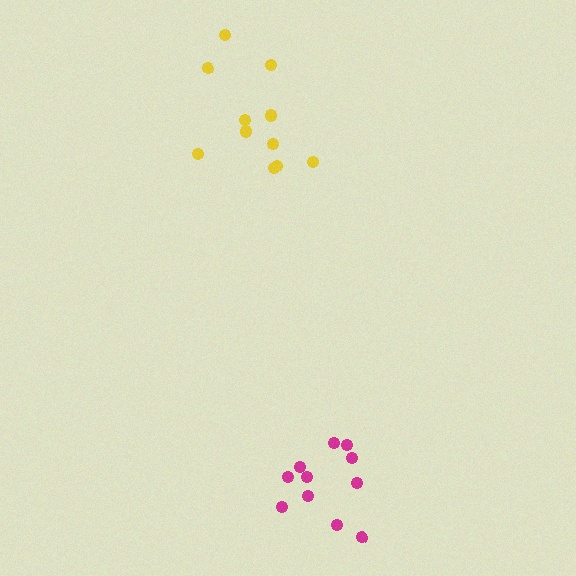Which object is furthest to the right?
The magenta cluster is rightmost.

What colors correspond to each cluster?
The clusters are colored: magenta, yellow.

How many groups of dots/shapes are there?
There are 2 groups.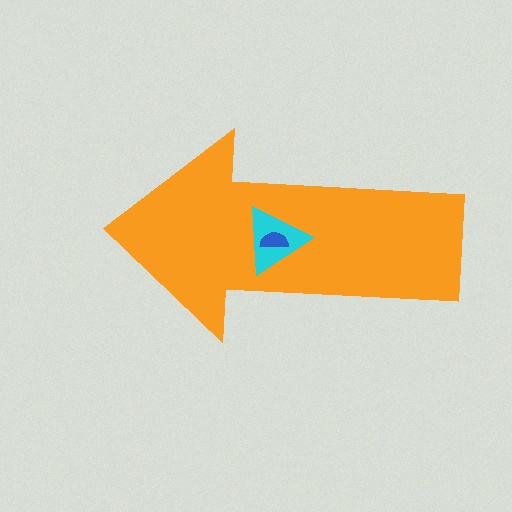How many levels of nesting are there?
3.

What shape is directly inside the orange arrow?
The cyan triangle.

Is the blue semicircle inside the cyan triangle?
Yes.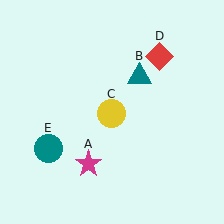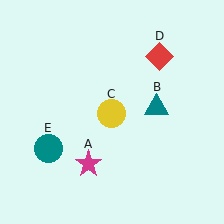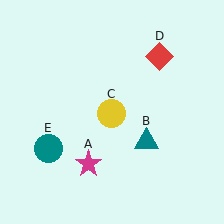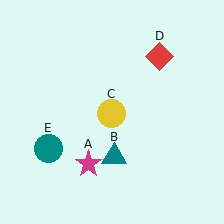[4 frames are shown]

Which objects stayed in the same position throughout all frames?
Magenta star (object A) and yellow circle (object C) and red diamond (object D) and teal circle (object E) remained stationary.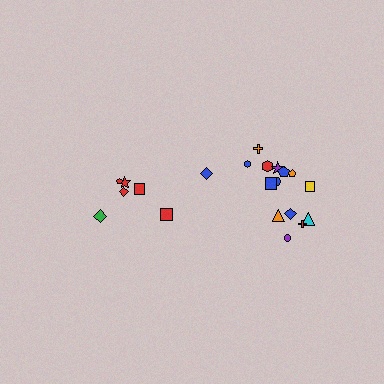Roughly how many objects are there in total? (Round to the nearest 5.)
Roughly 20 objects in total.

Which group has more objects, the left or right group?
The right group.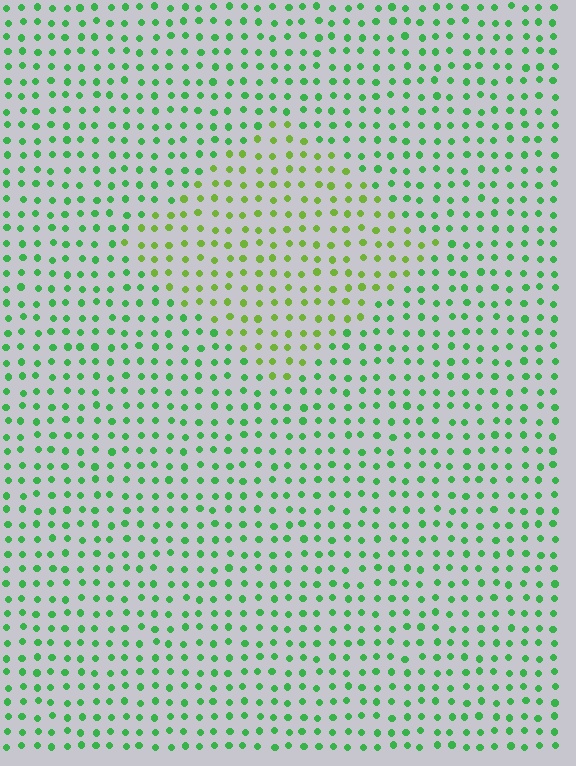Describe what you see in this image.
The image is filled with small green elements in a uniform arrangement. A diamond-shaped region is visible where the elements are tinted to a slightly different hue, forming a subtle color boundary.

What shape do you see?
I see a diamond.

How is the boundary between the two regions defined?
The boundary is defined purely by a slight shift in hue (about 36 degrees). Spacing, size, and orientation are identical on both sides.